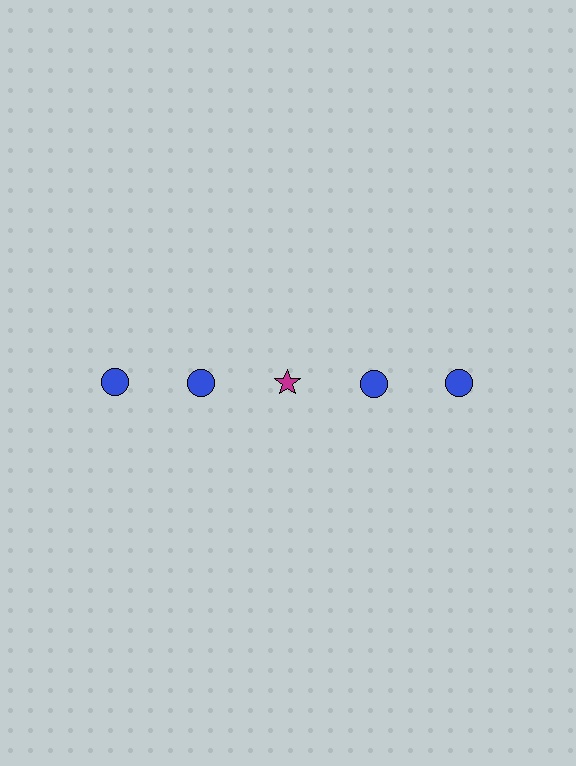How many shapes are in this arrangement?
There are 5 shapes arranged in a grid pattern.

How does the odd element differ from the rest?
It differs in both color (magenta instead of blue) and shape (star instead of circle).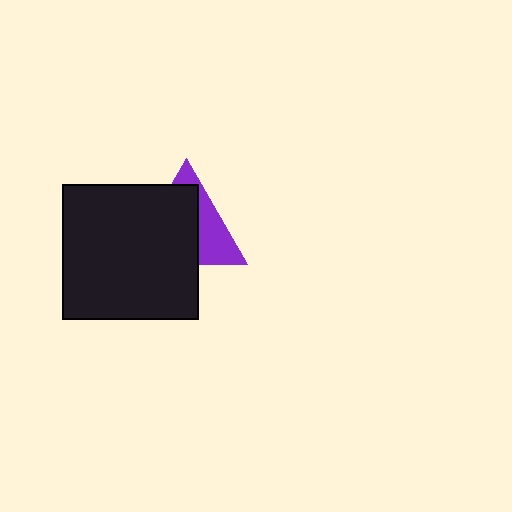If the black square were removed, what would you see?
You would see the complete purple triangle.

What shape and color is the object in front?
The object in front is a black square.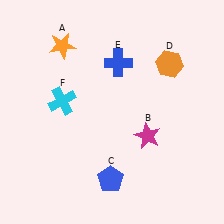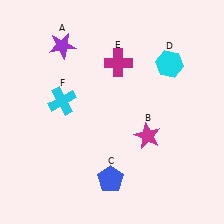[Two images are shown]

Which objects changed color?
A changed from orange to purple. D changed from orange to cyan. E changed from blue to magenta.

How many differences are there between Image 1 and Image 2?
There are 3 differences between the two images.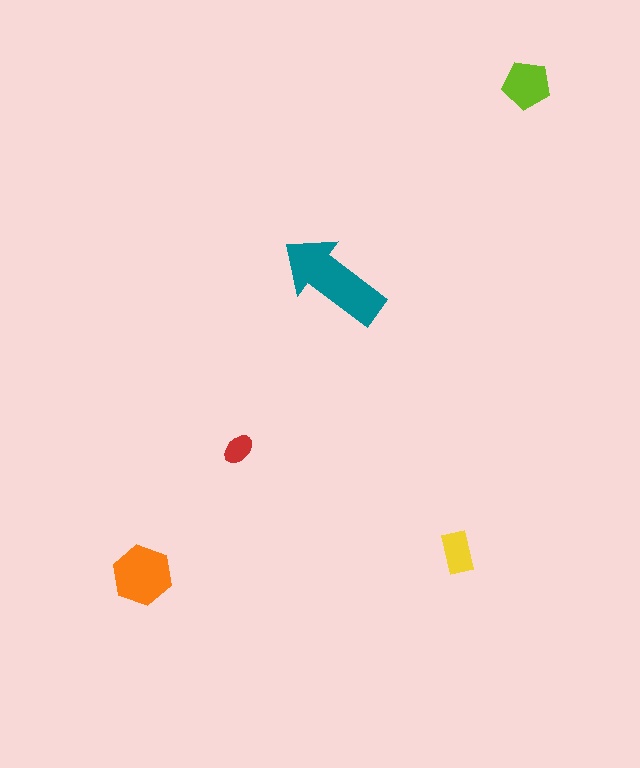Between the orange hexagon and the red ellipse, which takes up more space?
The orange hexagon.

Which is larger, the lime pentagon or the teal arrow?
The teal arrow.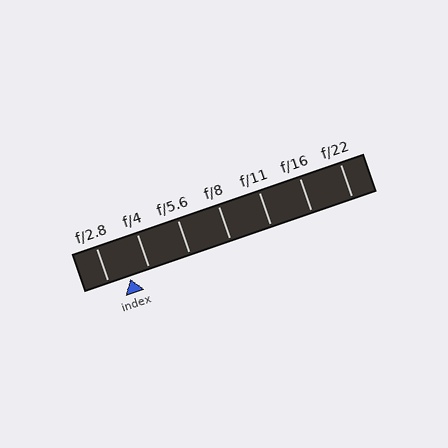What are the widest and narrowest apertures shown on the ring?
The widest aperture shown is f/2.8 and the narrowest is f/22.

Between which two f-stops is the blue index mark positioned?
The index mark is between f/2.8 and f/4.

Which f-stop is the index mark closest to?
The index mark is closest to f/4.